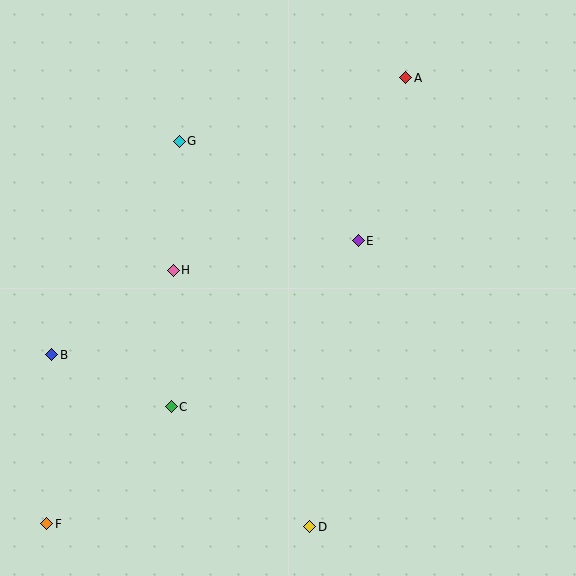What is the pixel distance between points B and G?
The distance between B and G is 249 pixels.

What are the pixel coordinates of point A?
Point A is at (406, 78).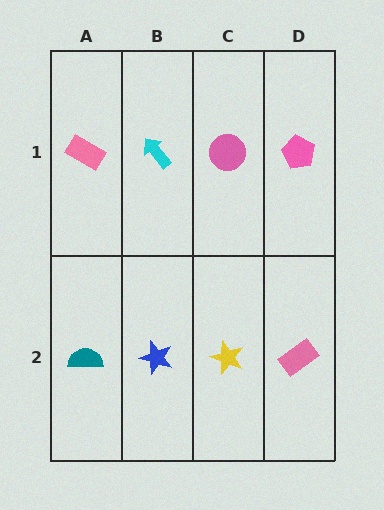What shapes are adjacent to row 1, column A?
A teal semicircle (row 2, column A), a cyan arrow (row 1, column B).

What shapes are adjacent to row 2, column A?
A pink rectangle (row 1, column A), a blue star (row 2, column B).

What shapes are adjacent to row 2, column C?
A pink circle (row 1, column C), a blue star (row 2, column B), a pink rectangle (row 2, column D).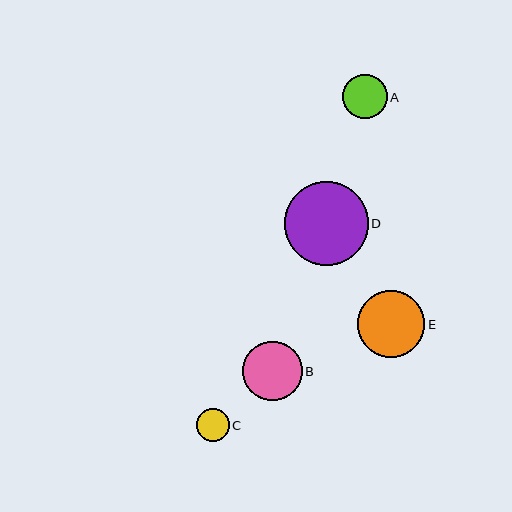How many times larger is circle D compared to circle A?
Circle D is approximately 1.9 times the size of circle A.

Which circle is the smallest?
Circle C is the smallest with a size of approximately 33 pixels.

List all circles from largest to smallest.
From largest to smallest: D, E, B, A, C.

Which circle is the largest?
Circle D is the largest with a size of approximately 84 pixels.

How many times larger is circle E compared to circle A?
Circle E is approximately 1.5 times the size of circle A.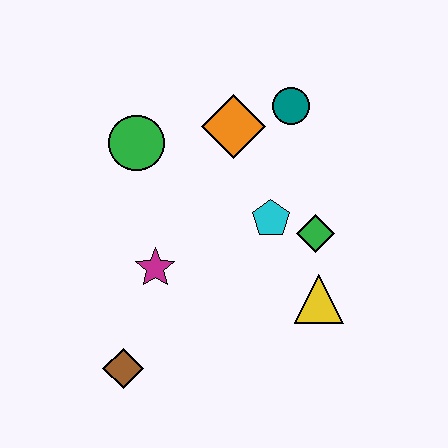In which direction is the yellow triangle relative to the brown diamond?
The yellow triangle is to the right of the brown diamond.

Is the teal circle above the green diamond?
Yes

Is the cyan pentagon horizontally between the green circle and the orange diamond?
No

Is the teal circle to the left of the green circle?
No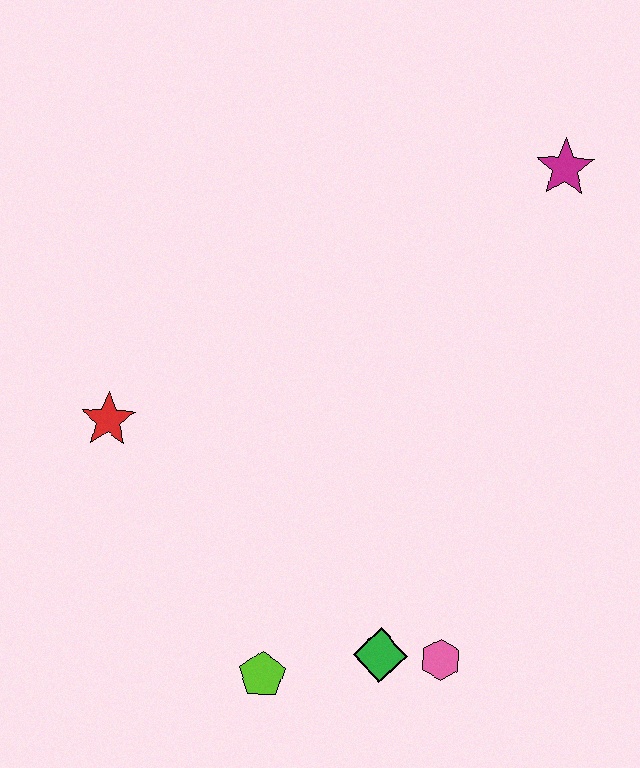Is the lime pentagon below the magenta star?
Yes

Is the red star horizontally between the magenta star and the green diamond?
No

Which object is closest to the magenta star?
The pink hexagon is closest to the magenta star.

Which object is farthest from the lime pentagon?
The magenta star is farthest from the lime pentagon.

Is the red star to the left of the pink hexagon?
Yes